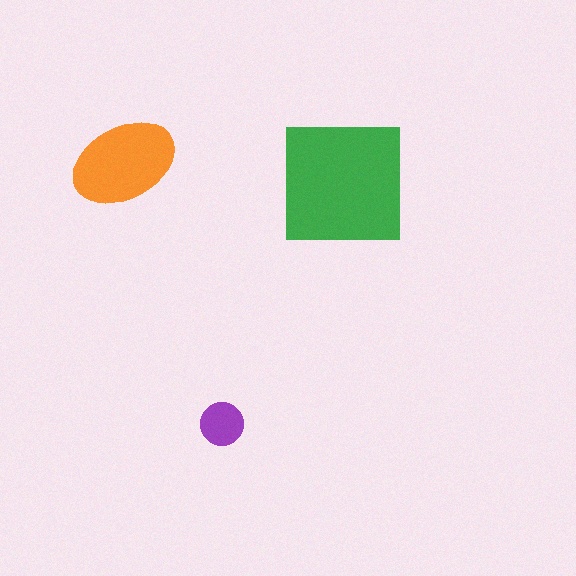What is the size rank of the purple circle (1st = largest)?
3rd.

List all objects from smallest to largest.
The purple circle, the orange ellipse, the green square.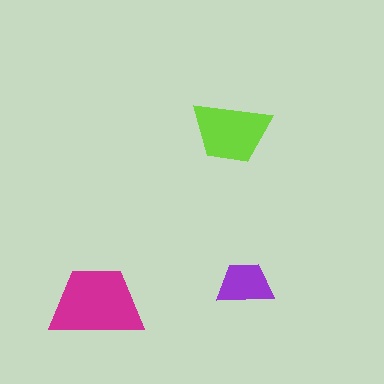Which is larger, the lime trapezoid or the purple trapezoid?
The lime one.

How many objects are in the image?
There are 3 objects in the image.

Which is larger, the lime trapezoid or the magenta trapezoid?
The magenta one.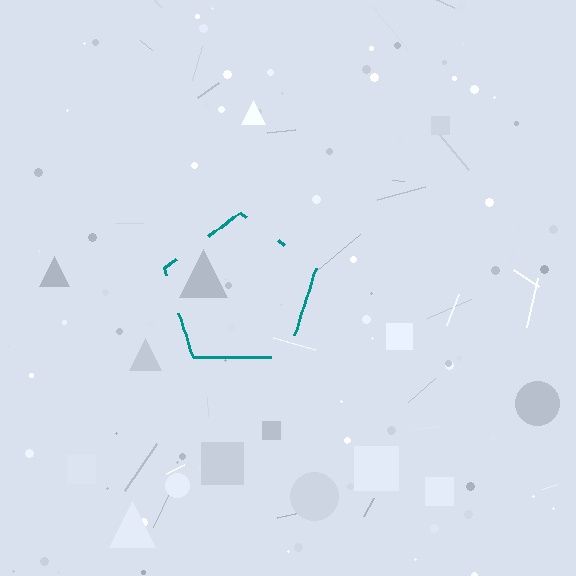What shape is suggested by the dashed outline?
The dashed outline suggests a pentagon.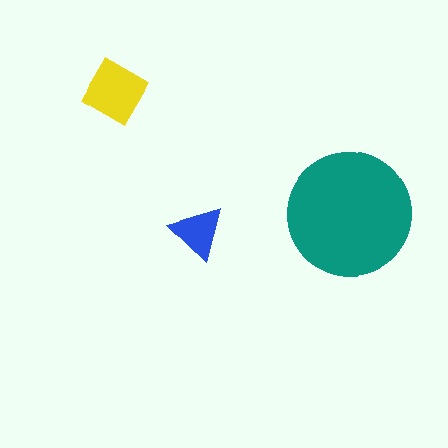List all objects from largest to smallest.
The teal circle, the yellow diamond, the blue triangle.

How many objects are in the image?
There are 3 objects in the image.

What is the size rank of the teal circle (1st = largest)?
1st.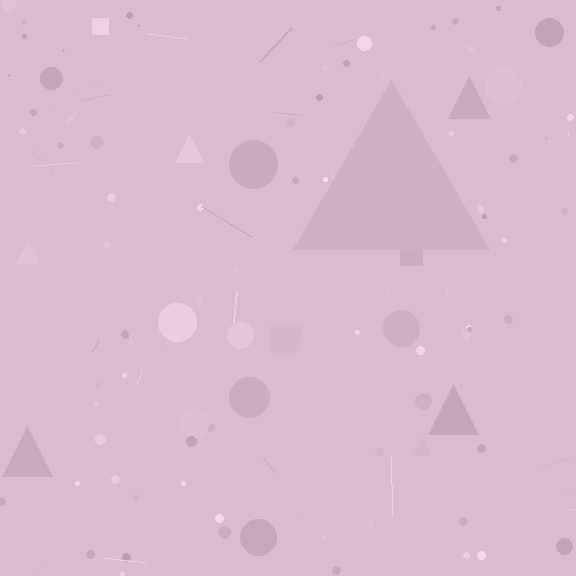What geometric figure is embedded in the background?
A triangle is embedded in the background.